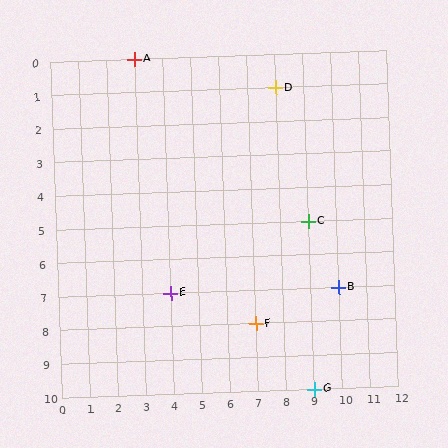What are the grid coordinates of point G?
Point G is at grid coordinates (9, 10).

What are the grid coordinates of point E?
Point E is at grid coordinates (4, 7).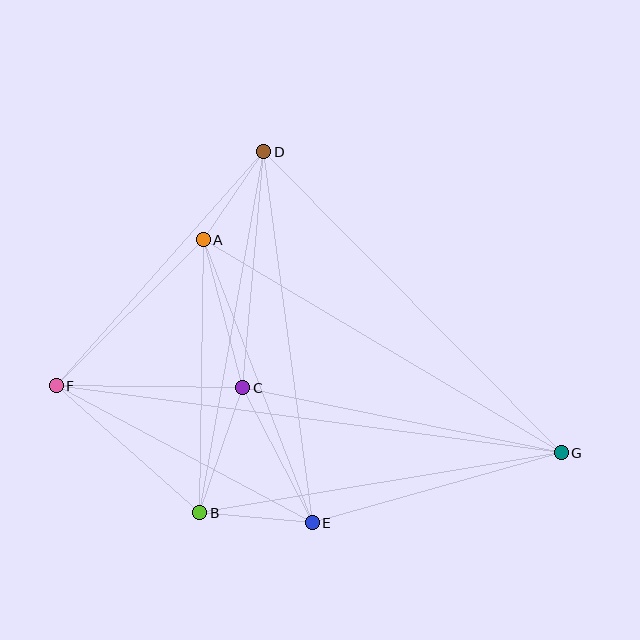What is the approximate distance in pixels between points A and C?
The distance between A and C is approximately 153 pixels.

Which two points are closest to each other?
Points A and D are closest to each other.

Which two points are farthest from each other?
Points F and G are farthest from each other.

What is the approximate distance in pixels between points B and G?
The distance between B and G is approximately 366 pixels.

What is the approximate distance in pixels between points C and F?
The distance between C and F is approximately 186 pixels.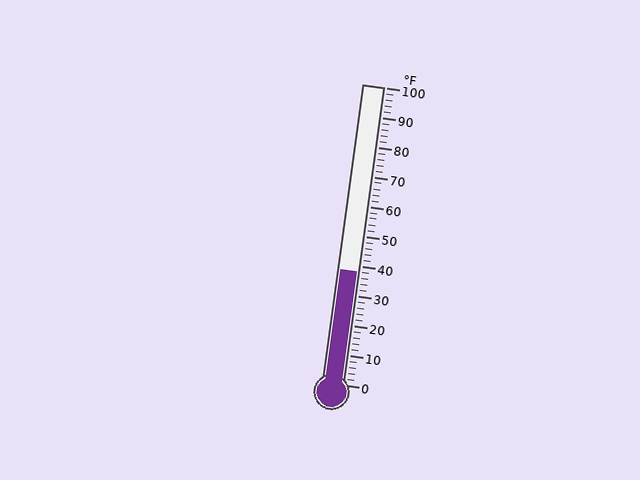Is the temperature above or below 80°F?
The temperature is below 80°F.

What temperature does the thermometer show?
The thermometer shows approximately 38°F.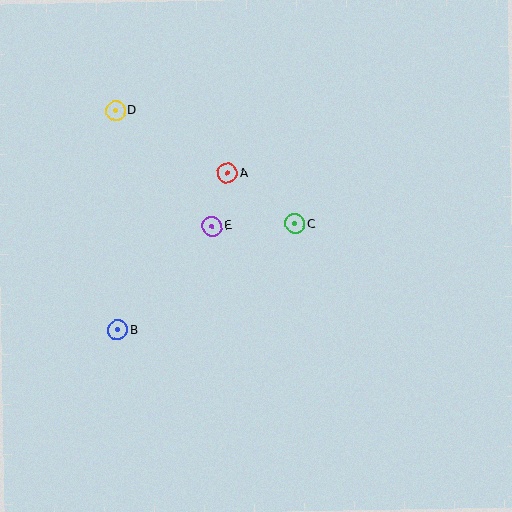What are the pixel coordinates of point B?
Point B is at (118, 330).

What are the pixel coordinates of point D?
Point D is at (116, 111).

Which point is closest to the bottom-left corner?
Point B is closest to the bottom-left corner.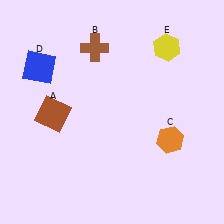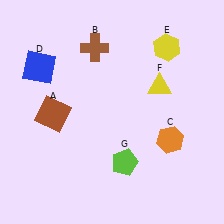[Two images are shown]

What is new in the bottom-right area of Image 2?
A lime pentagon (G) was added in the bottom-right area of Image 2.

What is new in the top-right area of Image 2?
A yellow triangle (F) was added in the top-right area of Image 2.